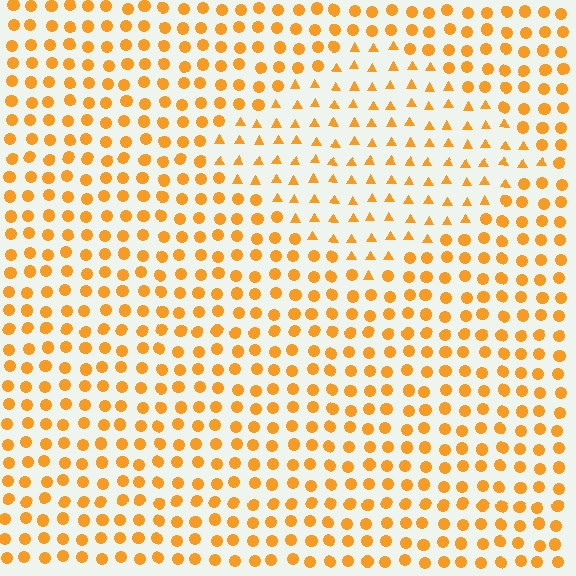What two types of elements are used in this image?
The image uses triangles inside the diamond region and circles outside it.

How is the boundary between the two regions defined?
The boundary is defined by a change in element shape: triangles inside vs. circles outside. All elements share the same color and spacing.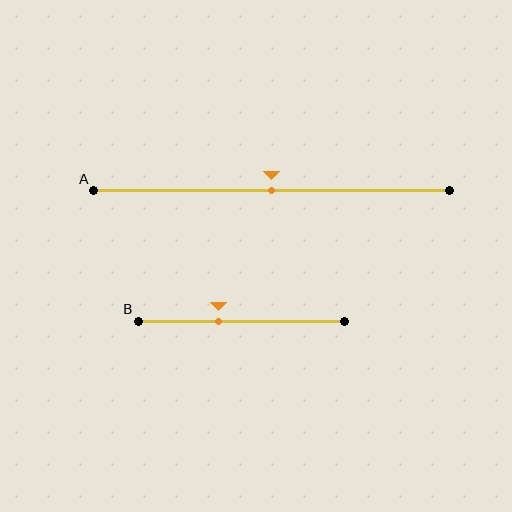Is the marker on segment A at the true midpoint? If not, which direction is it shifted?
Yes, the marker on segment A is at the true midpoint.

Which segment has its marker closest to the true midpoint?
Segment A has its marker closest to the true midpoint.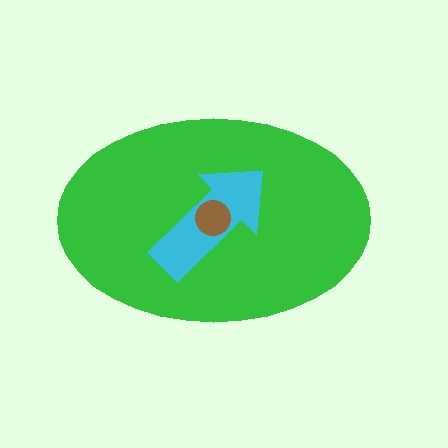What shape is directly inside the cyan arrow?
The brown circle.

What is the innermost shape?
The brown circle.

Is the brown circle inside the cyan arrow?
Yes.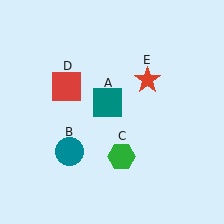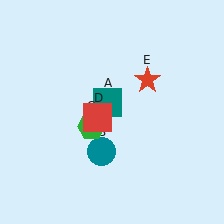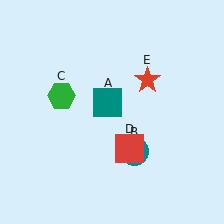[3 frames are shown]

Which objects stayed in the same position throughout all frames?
Teal square (object A) and red star (object E) remained stationary.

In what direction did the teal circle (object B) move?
The teal circle (object B) moved right.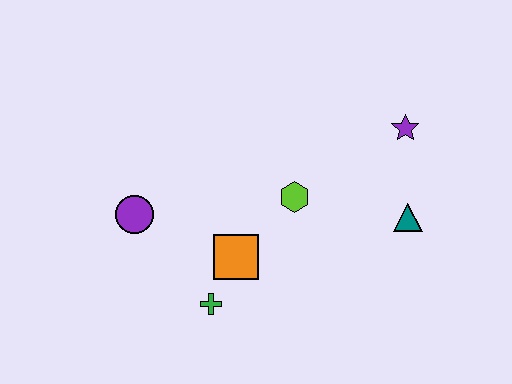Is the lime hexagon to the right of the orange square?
Yes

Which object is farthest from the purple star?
The purple circle is farthest from the purple star.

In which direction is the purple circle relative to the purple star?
The purple circle is to the left of the purple star.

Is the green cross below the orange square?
Yes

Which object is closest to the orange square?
The green cross is closest to the orange square.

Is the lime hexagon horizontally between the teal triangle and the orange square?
Yes